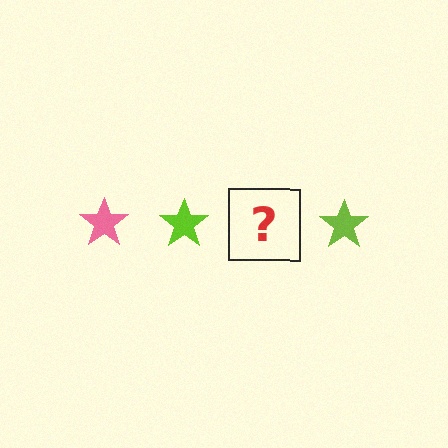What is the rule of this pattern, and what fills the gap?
The rule is that the pattern cycles through pink, lime stars. The gap should be filled with a pink star.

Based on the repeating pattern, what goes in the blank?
The blank should be a pink star.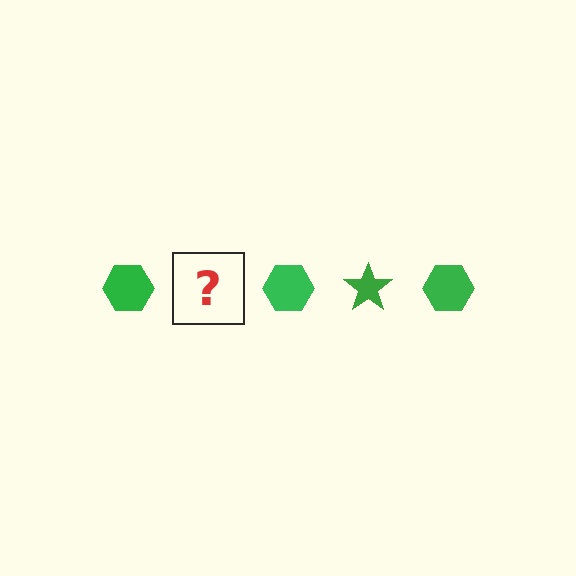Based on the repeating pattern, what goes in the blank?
The blank should be a green star.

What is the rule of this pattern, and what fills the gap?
The rule is that the pattern cycles through hexagon, star shapes in green. The gap should be filled with a green star.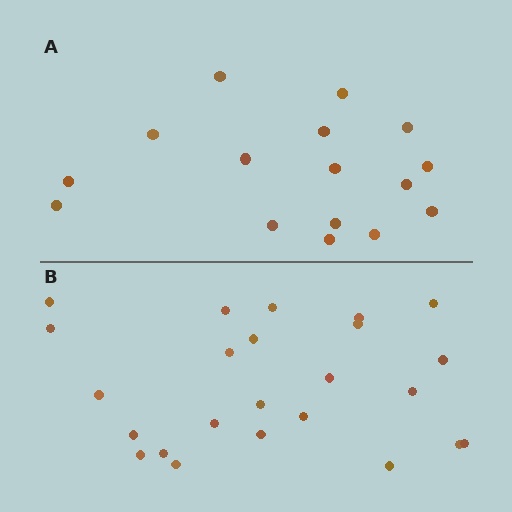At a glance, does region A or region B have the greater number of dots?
Region B (the bottom region) has more dots.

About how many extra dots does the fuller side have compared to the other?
Region B has roughly 8 or so more dots than region A.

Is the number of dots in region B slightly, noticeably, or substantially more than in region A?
Region B has substantially more. The ratio is roughly 1.5 to 1.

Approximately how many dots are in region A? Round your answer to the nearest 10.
About 20 dots. (The exact count is 16, which rounds to 20.)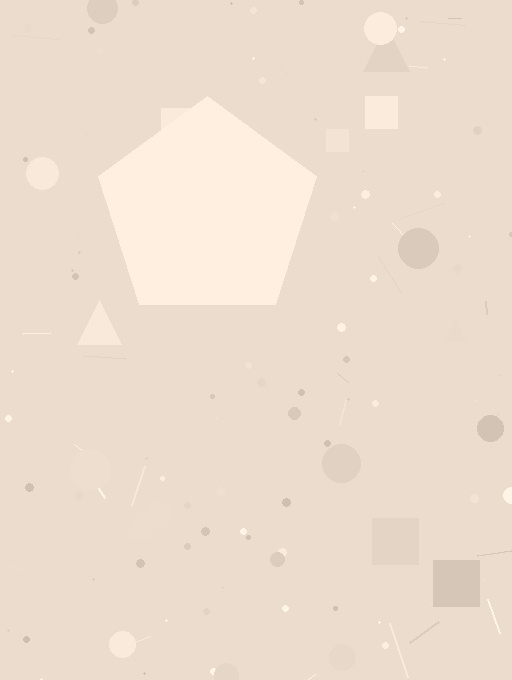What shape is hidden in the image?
A pentagon is hidden in the image.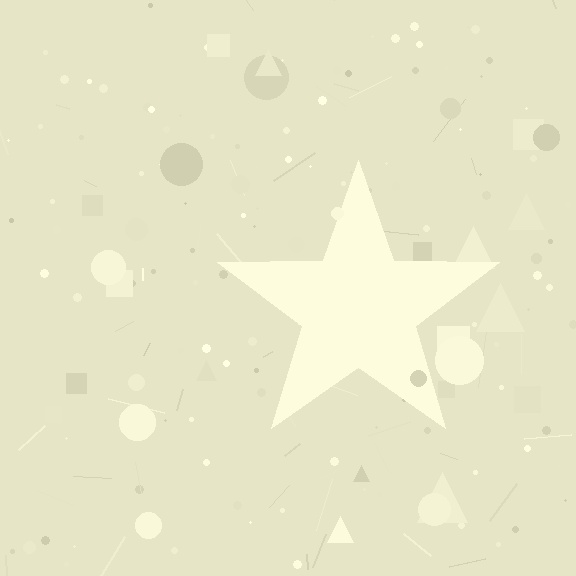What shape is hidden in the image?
A star is hidden in the image.